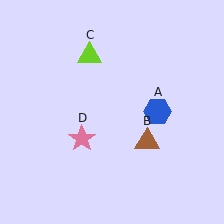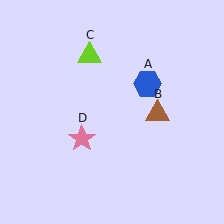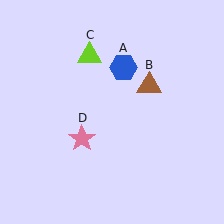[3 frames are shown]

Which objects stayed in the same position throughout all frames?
Lime triangle (object C) and pink star (object D) remained stationary.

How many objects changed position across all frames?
2 objects changed position: blue hexagon (object A), brown triangle (object B).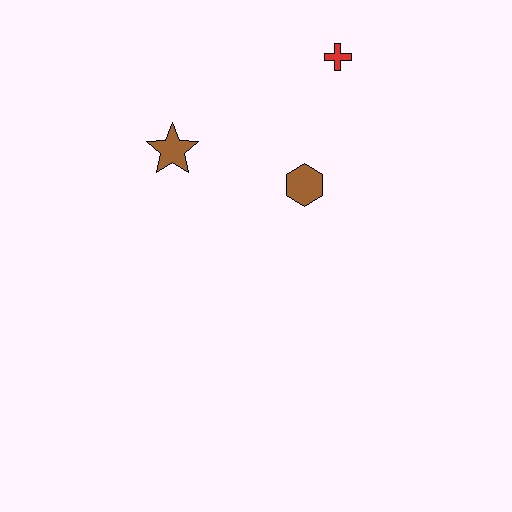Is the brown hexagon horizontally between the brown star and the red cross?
Yes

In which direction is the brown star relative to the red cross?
The brown star is to the left of the red cross.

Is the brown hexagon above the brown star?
No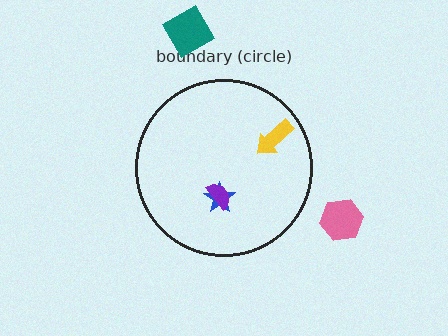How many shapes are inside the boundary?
3 inside, 2 outside.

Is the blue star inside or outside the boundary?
Inside.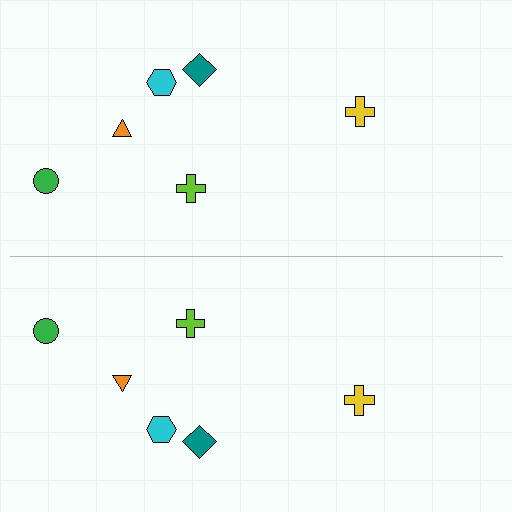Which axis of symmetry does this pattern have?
The pattern has a horizontal axis of symmetry running through the center of the image.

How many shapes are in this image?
There are 12 shapes in this image.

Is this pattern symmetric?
Yes, this pattern has bilateral (reflection) symmetry.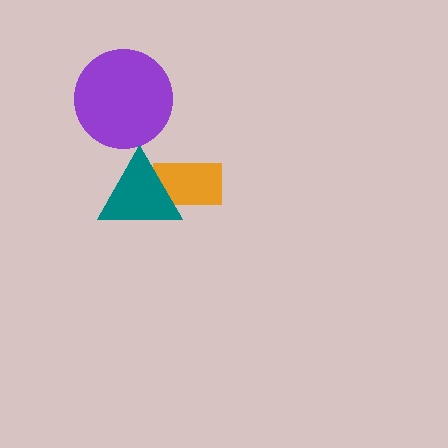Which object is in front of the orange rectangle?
The teal triangle is in front of the orange rectangle.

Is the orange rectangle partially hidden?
Yes, it is partially covered by another shape.